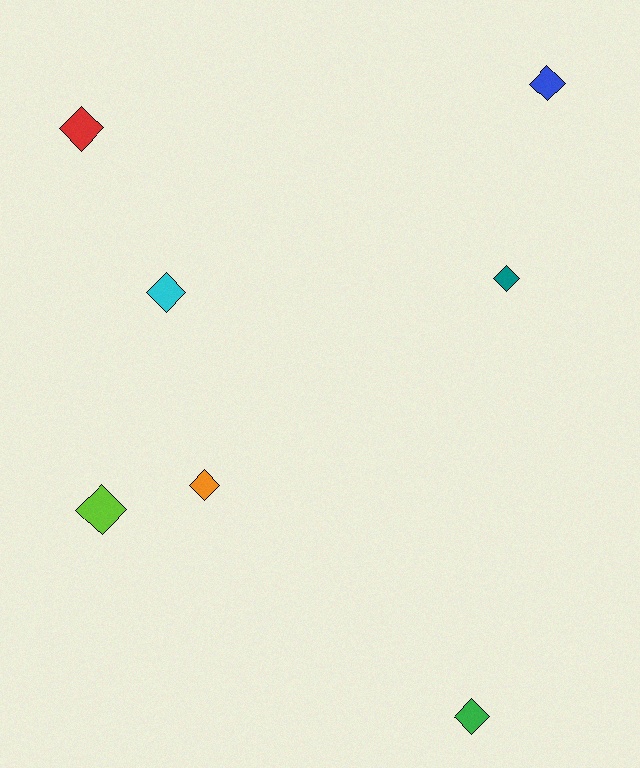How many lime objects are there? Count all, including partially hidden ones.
There is 1 lime object.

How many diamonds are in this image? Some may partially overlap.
There are 7 diamonds.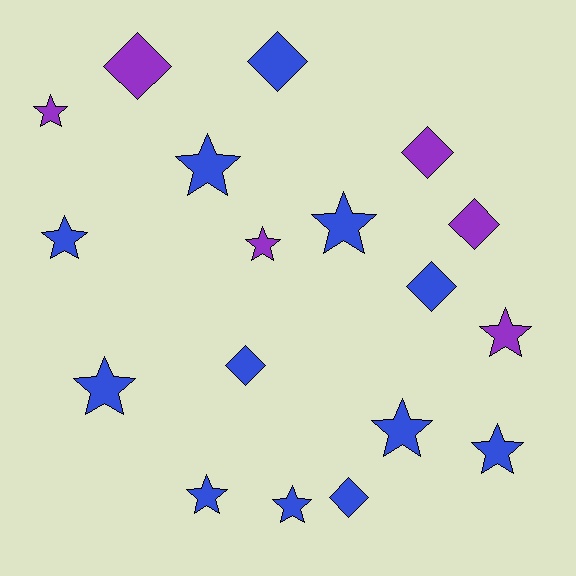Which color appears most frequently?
Blue, with 12 objects.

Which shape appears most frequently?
Star, with 11 objects.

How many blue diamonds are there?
There are 4 blue diamonds.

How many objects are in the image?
There are 18 objects.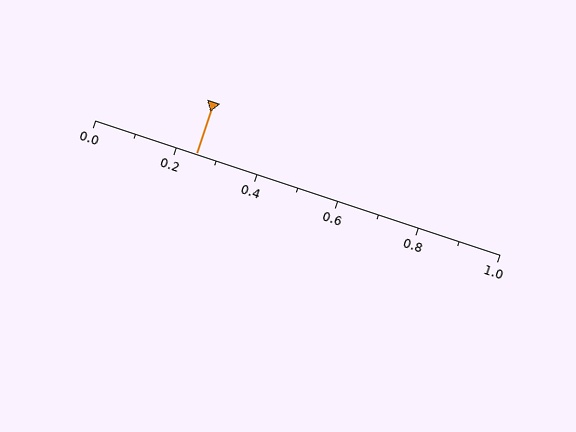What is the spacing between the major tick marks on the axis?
The major ticks are spaced 0.2 apart.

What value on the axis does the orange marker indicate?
The marker indicates approximately 0.25.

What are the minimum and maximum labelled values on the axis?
The axis runs from 0.0 to 1.0.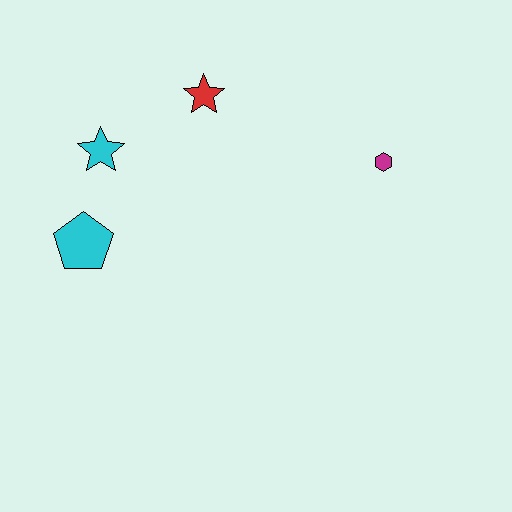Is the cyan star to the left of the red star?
Yes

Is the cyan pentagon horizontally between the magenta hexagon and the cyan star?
No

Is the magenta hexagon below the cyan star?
Yes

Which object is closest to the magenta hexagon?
The red star is closest to the magenta hexagon.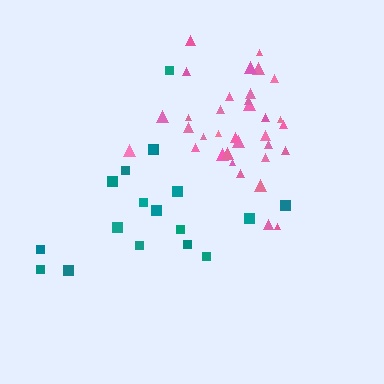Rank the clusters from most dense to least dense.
pink, teal.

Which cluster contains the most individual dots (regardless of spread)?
Pink (34).